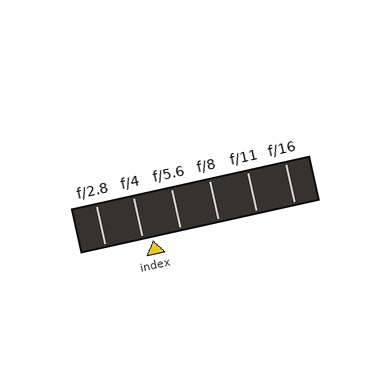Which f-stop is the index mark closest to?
The index mark is closest to f/4.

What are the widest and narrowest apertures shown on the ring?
The widest aperture shown is f/2.8 and the narrowest is f/16.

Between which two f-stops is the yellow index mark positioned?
The index mark is between f/4 and f/5.6.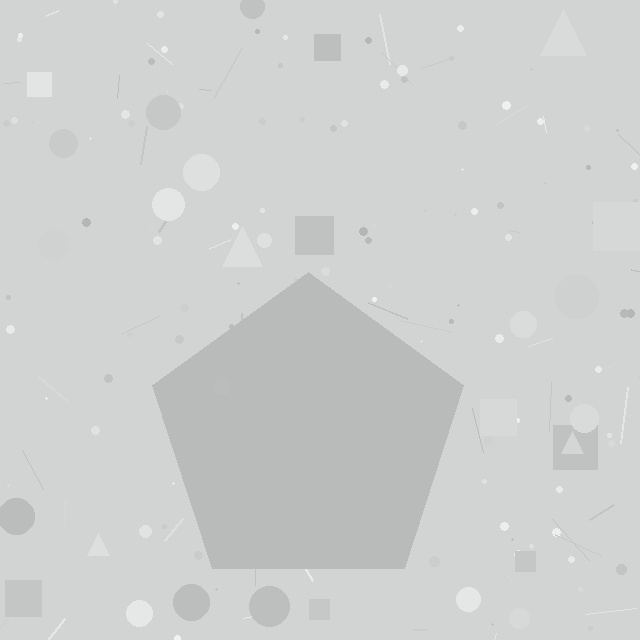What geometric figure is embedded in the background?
A pentagon is embedded in the background.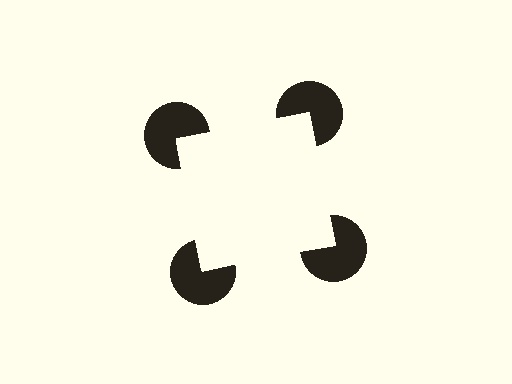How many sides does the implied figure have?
4 sides.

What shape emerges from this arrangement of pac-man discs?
An illusory square — its edges are inferred from the aligned wedge cuts in the pac-man discs, not physically drawn.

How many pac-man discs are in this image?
There are 4 — one at each vertex of the illusory square.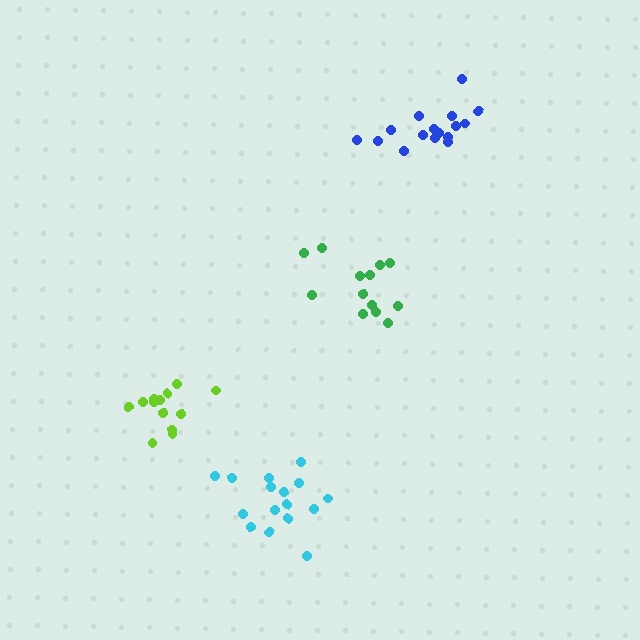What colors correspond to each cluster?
The clusters are colored: cyan, lime, blue, green.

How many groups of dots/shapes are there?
There are 4 groups.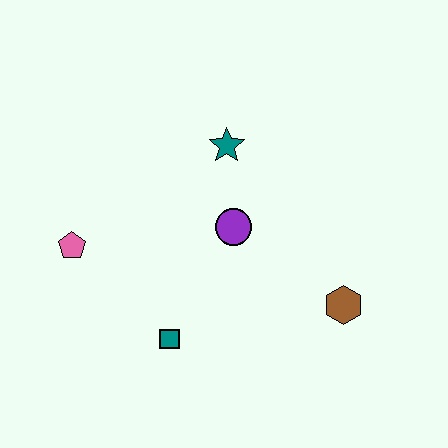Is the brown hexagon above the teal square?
Yes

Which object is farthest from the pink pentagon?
The brown hexagon is farthest from the pink pentagon.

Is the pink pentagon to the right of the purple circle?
No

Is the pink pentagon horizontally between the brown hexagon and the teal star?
No